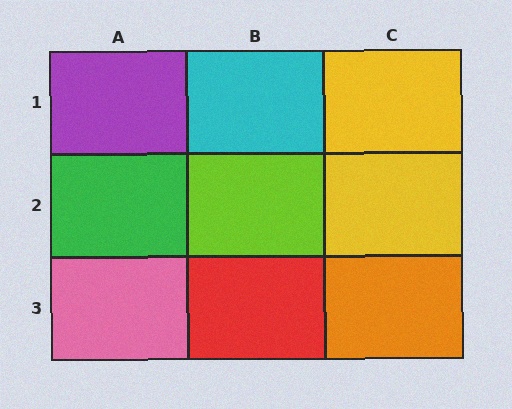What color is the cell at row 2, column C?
Yellow.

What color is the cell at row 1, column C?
Yellow.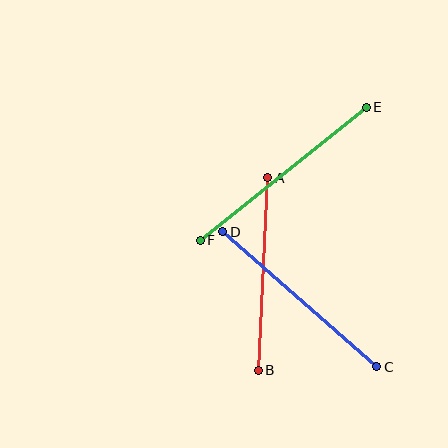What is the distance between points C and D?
The distance is approximately 205 pixels.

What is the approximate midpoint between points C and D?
The midpoint is at approximately (300, 299) pixels.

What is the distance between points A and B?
The distance is approximately 192 pixels.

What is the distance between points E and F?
The distance is approximately 213 pixels.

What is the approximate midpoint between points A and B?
The midpoint is at approximately (263, 274) pixels.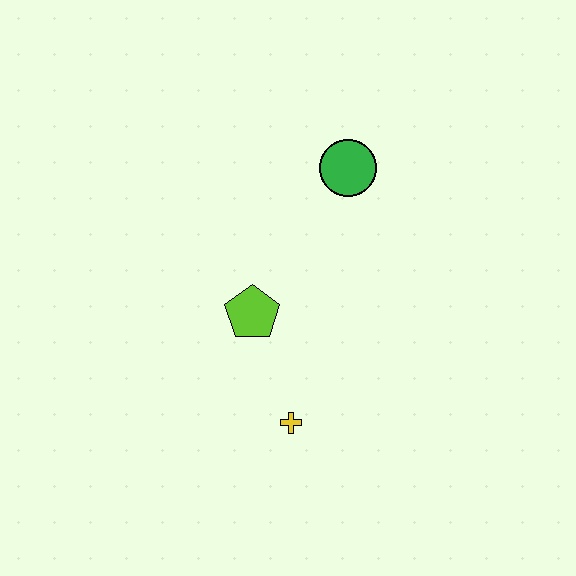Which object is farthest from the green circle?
The yellow cross is farthest from the green circle.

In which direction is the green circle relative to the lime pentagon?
The green circle is above the lime pentagon.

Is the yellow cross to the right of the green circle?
No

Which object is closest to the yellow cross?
The lime pentagon is closest to the yellow cross.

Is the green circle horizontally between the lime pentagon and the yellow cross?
No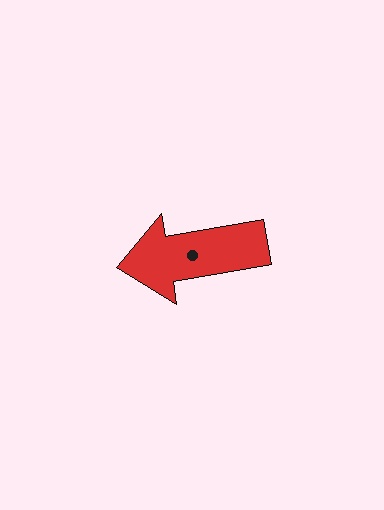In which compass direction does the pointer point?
West.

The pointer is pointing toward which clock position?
Roughly 9 o'clock.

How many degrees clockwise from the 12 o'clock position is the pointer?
Approximately 260 degrees.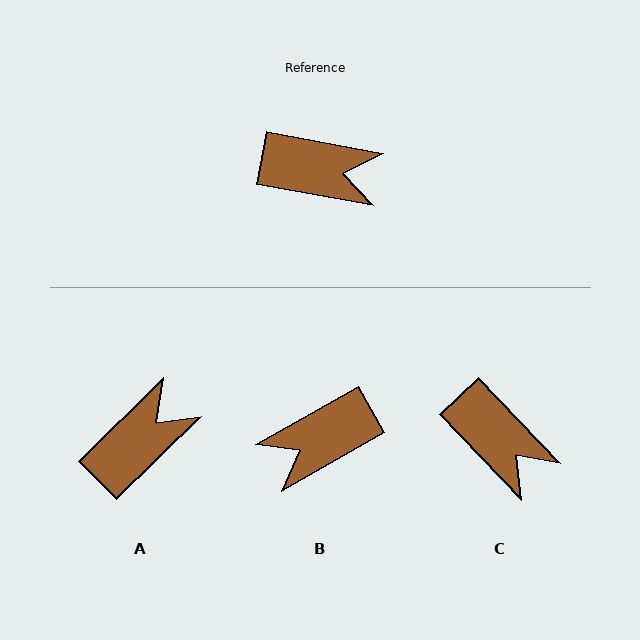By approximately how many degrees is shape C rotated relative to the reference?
Approximately 36 degrees clockwise.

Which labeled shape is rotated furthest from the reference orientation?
B, about 140 degrees away.